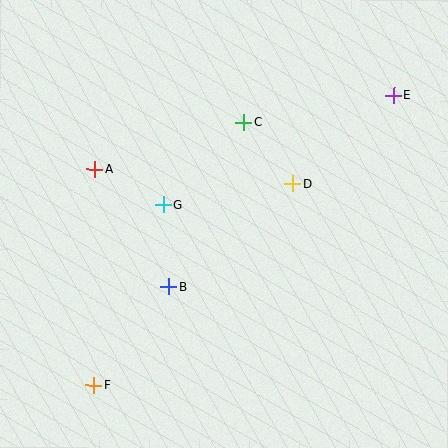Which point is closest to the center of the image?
Point G at (163, 205) is closest to the center.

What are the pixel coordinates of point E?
Point E is at (394, 95).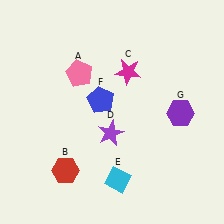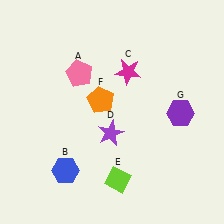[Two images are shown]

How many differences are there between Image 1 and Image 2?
There are 3 differences between the two images.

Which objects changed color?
B changed from red to blue. E changed from cyan to lime. F changed from blue to orange.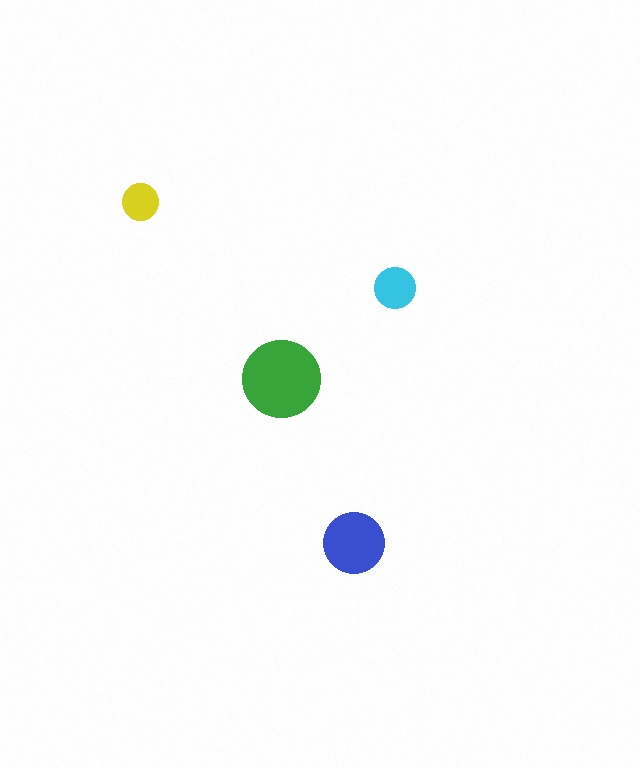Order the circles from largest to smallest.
the green one, the blue one, the cyan one, the yellow one.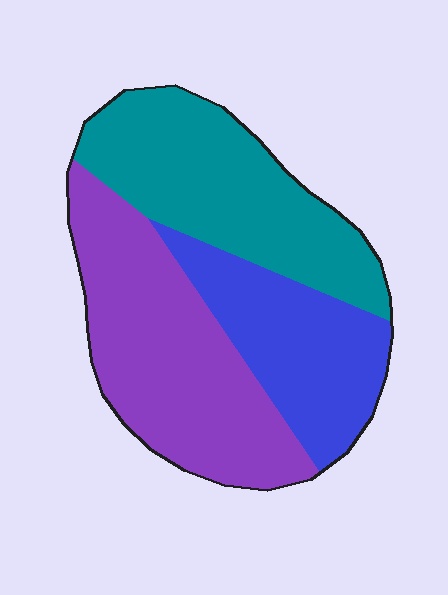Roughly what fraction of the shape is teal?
Teal takes up between a quarter and a half of the shape.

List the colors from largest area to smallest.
From largest to smallest: purple, teal, blue.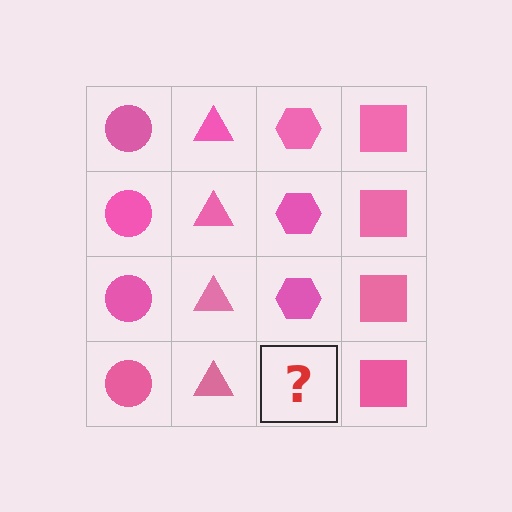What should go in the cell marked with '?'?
The missing cell should contain a pink hexagon.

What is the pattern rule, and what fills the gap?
The rule is that each column has a consistent shape. The gap should be filled with a pink hexagon.